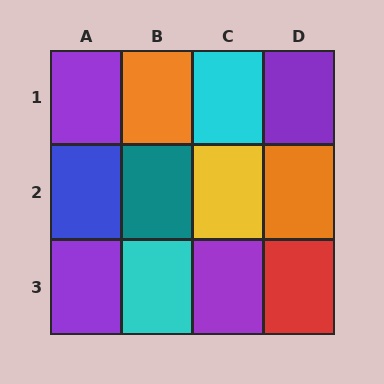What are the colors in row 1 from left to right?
Purple, orange, cyan, purple.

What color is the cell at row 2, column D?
Orange.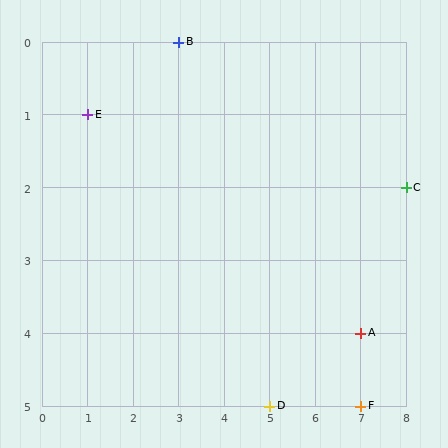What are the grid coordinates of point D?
Point D is at grid coordinates (5, 5).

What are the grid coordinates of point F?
Point F is at grid coordinates (7, 5).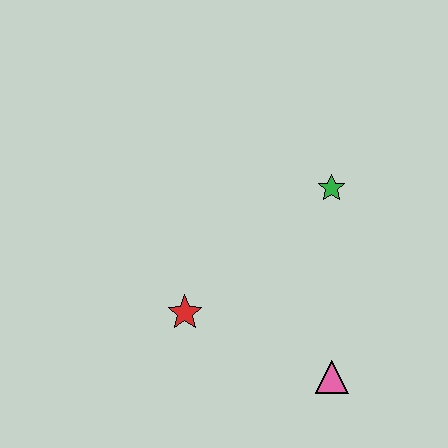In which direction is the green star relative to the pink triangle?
The green star is above the pink triangle.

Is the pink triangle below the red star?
Yes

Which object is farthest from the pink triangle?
The green star is farthest from the pink triangle.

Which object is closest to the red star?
The pink triangle is closest to the red star.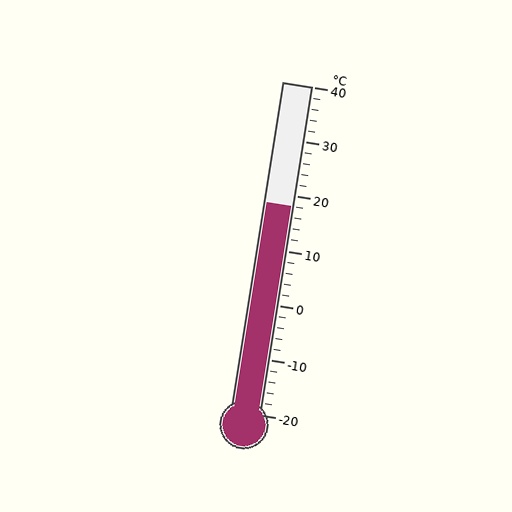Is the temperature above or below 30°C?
The temperature is below 30°C.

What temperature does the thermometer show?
The thermometer shows approximately 18°C.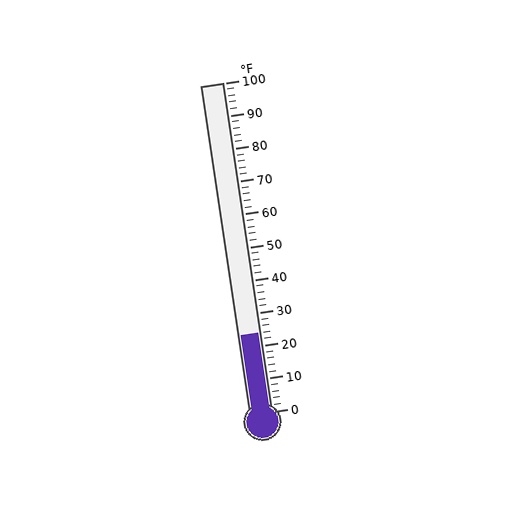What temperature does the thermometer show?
The thermometer shows approximately 24°F.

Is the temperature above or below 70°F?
The temperature is below 70°F.